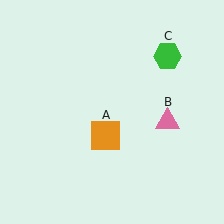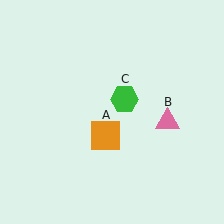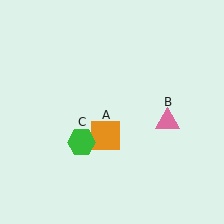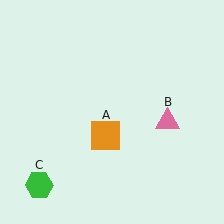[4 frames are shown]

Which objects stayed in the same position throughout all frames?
Orange square (object A) and pink triangle (object B) remained stationary.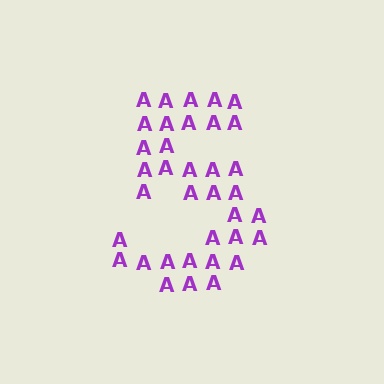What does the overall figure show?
The overall figure shows the digit 5.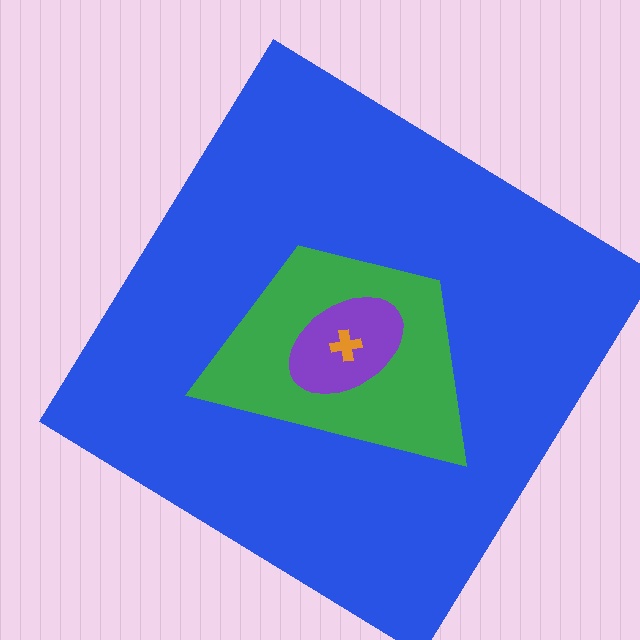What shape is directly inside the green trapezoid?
The purple ellipse.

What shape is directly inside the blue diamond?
The green trapezoid.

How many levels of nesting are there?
4.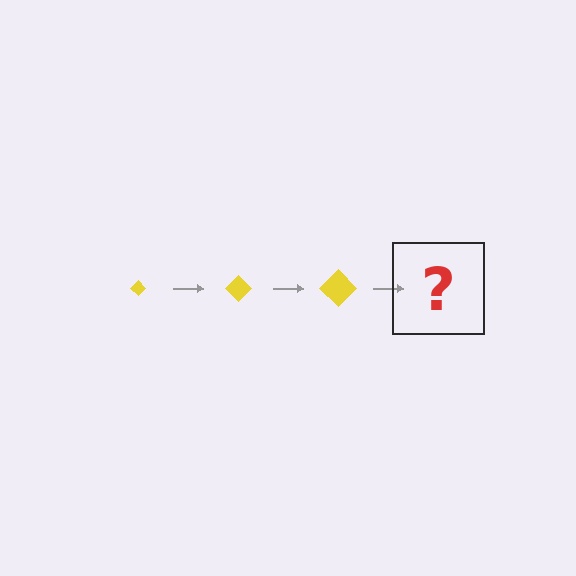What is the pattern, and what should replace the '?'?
The pattern is that the diamond gets progressively larger each step. The '?' should be a yellow diamond, larger than the previous one.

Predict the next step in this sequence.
The next step is a yellow diamond, larger than the previous one.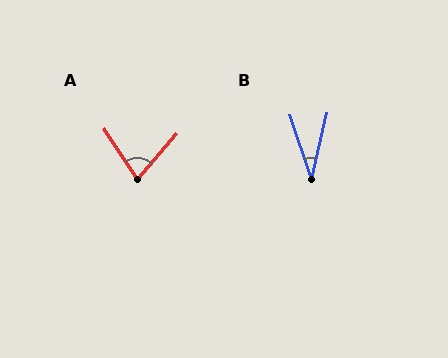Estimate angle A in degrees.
Approximately 75 degrees.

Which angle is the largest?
A, at approximately 75 degrees.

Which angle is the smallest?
B, at approximately 31 degrees.